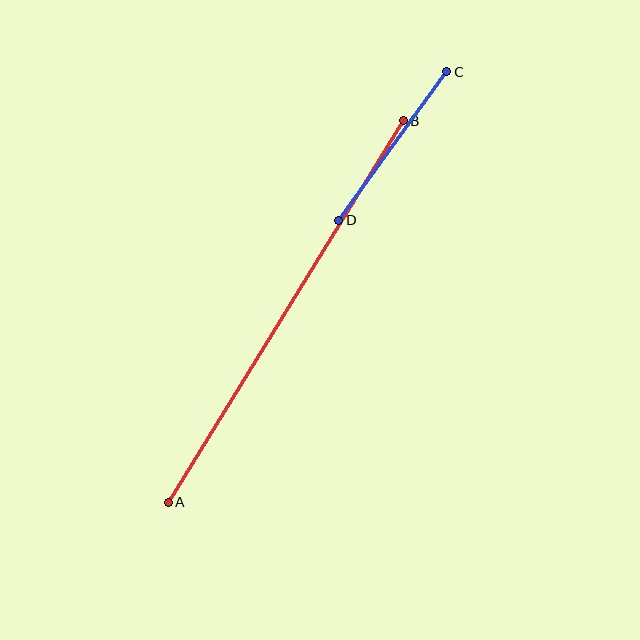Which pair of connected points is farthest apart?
Points A and B are farthest apart.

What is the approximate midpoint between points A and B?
The midpoint is at approximately (286, 311) pixels.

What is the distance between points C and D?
The distance is approximately 184 pixels.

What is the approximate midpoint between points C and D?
The midpoint is at approximately (393, 146) pixels.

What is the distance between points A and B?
The distance is approximately 448 pixels.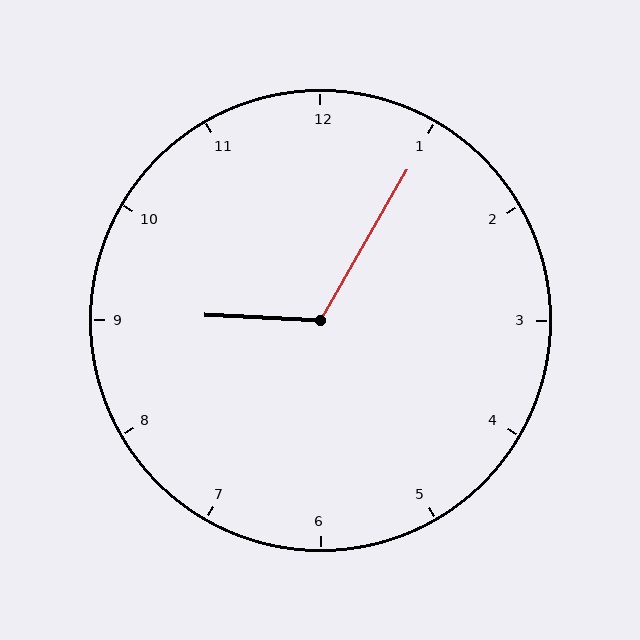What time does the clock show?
9:05.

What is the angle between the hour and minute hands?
Approximately 118 degrees.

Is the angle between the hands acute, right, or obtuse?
It is obtuse.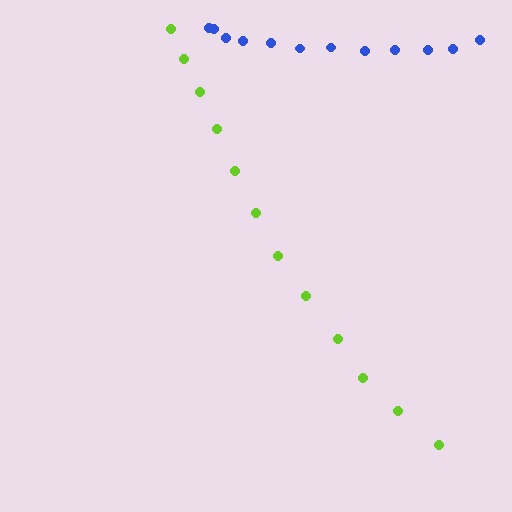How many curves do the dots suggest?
There are 2 distinct paths.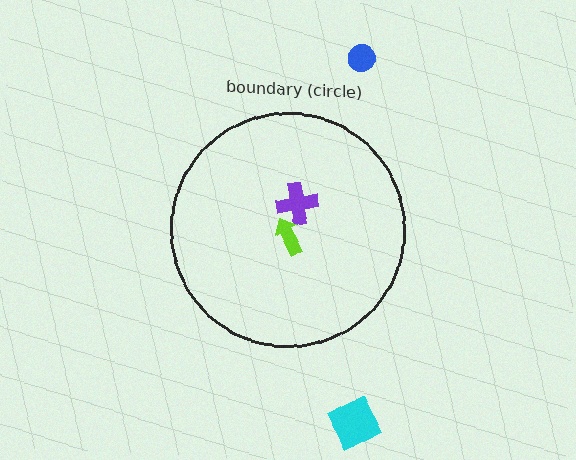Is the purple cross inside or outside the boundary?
Inside.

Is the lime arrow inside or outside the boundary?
Inside.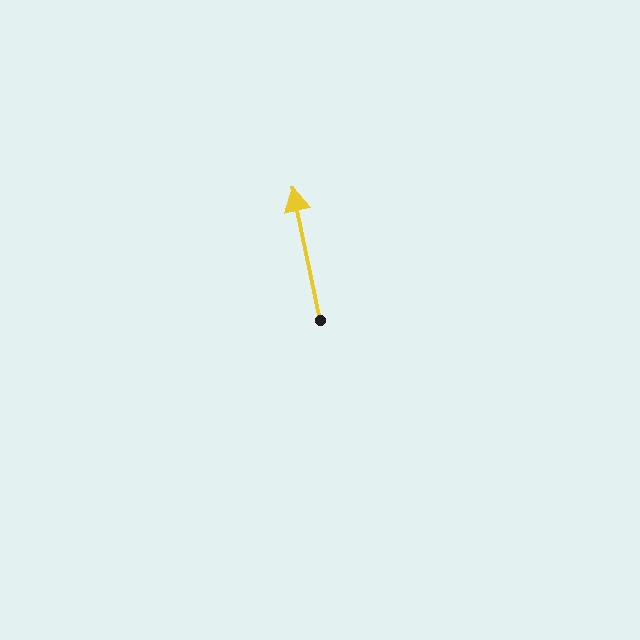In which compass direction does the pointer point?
North.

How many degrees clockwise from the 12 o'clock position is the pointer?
Approximately 348 degrees.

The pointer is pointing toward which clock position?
Roughly 12 o'clock.